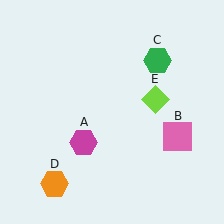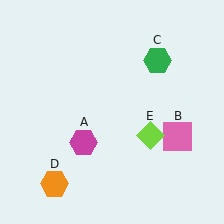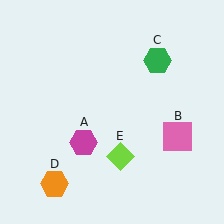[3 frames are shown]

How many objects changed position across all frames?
1 object changed position: lime diamond (object E).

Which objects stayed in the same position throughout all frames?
Magenta hexagon (object A) and pink square (object B) and green hexagon (object C) and orange hexagon (object D) remained stationary.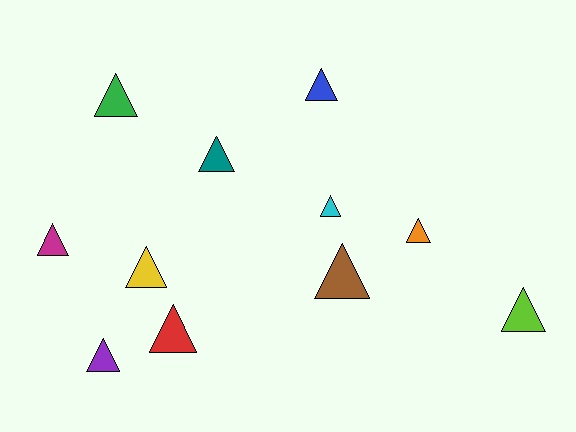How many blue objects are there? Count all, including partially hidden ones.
There is 1 blue object.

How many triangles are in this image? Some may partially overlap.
There are 11 triangles.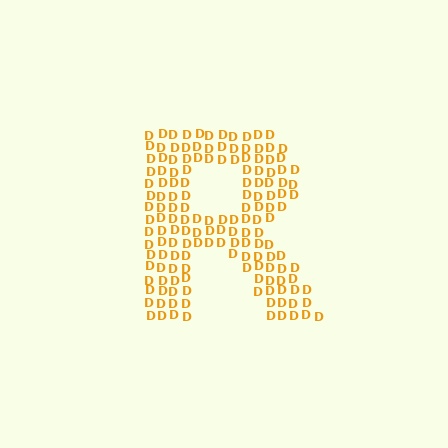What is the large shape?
The large shape is the letter R.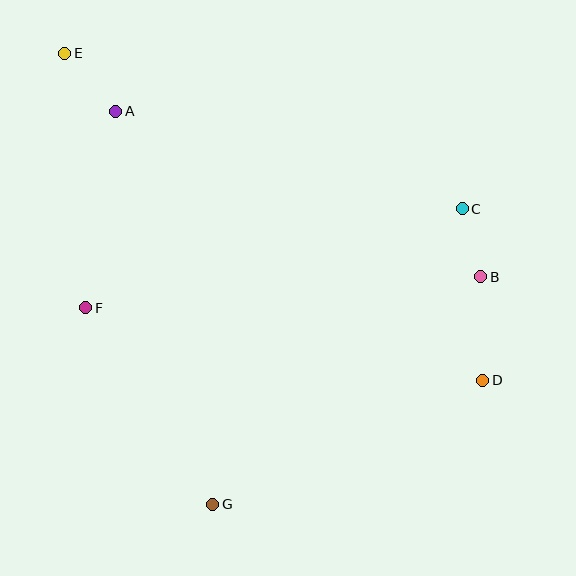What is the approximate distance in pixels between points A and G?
The distance between A and G is approximately 405 pixels.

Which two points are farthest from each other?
Points D and E are farthest from each other.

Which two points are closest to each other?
Points B and C are closest to each other.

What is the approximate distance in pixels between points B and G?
The distance between B and G is approximately 351 pixels.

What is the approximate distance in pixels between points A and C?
The distance between A and C is approximately 360 pixels.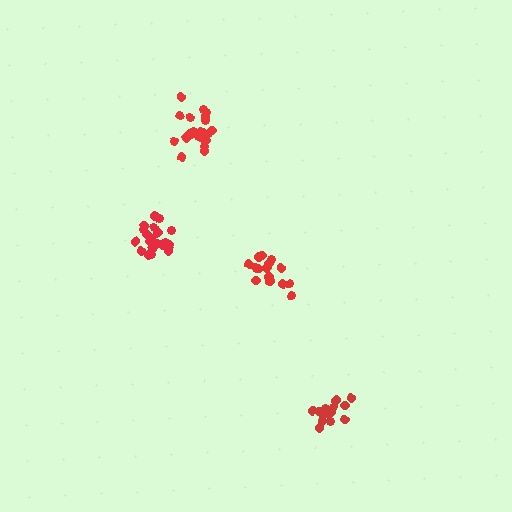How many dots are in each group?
Group 1: 21 dots, Group 2: 17 dots, Group 3: 15 dots, Group 4: 21 dots (74 total).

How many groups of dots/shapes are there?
There are 4 groups.